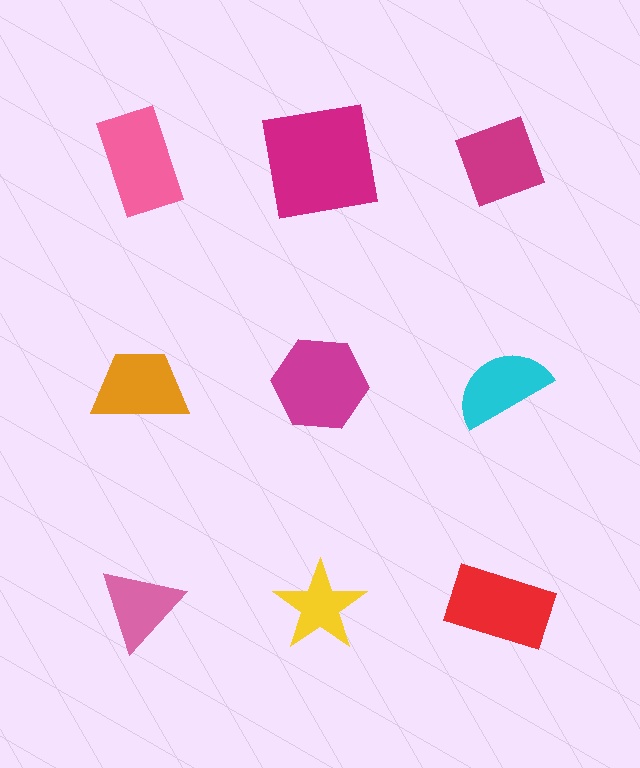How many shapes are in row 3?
3 shapes.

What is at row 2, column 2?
A magenta hexagon.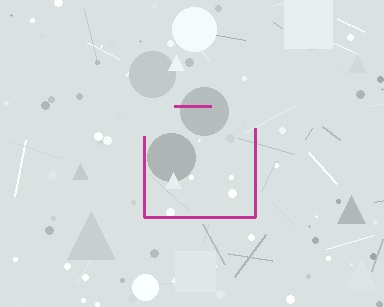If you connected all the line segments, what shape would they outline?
They would outline a square.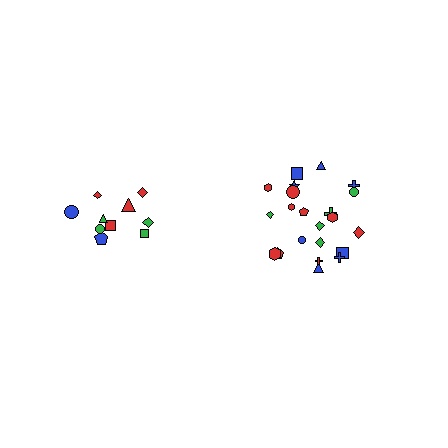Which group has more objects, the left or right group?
The right group.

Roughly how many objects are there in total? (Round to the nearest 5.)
Roughly 30 objects in total.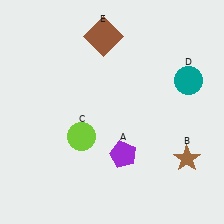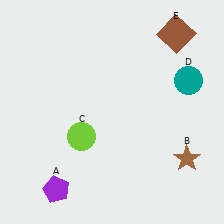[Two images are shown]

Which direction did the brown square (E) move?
The brown square (E) moved right.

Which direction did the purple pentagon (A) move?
The purple pentagon (A) moved left.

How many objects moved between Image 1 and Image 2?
2 objects moved between the two images.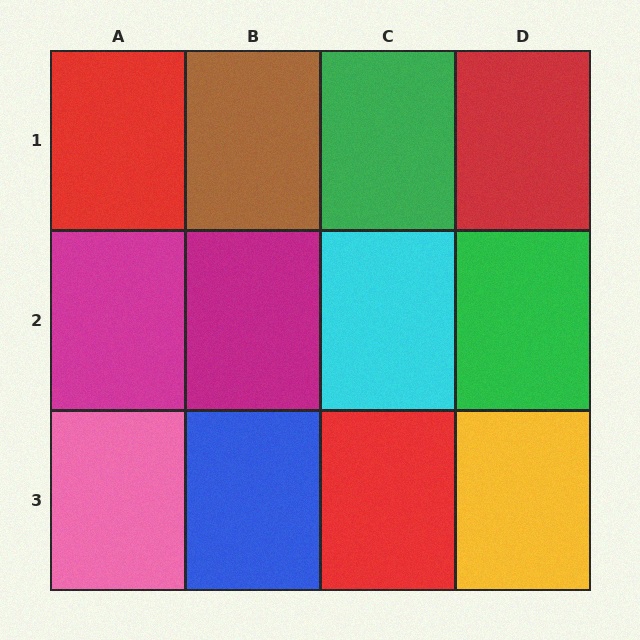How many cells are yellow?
1 cell is yellow.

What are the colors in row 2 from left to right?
Magenta, magenta, cyan, green.